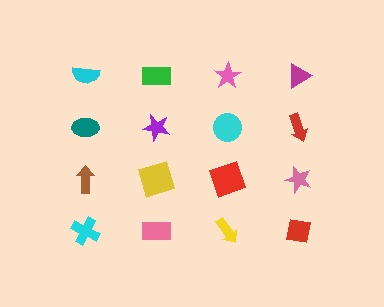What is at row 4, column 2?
A pink rectangle.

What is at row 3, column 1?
A brown arrow.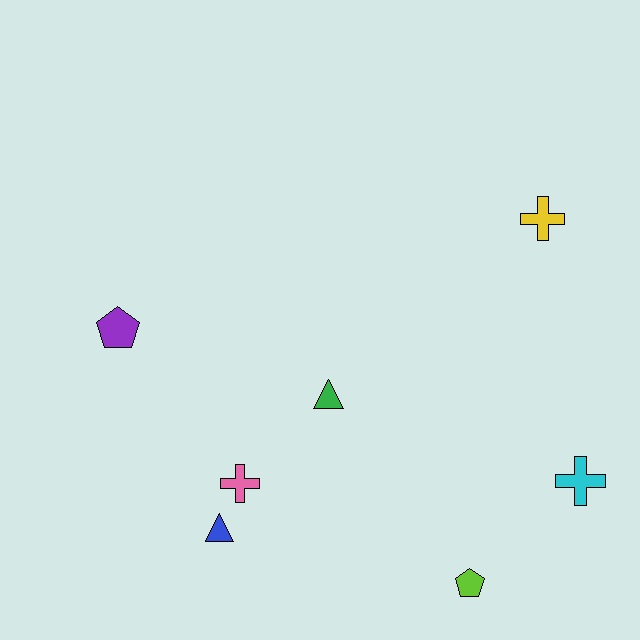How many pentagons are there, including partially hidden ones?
There are 2 pentagons.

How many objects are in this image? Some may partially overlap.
There are 7 objects.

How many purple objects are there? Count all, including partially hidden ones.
There is 1 purple object.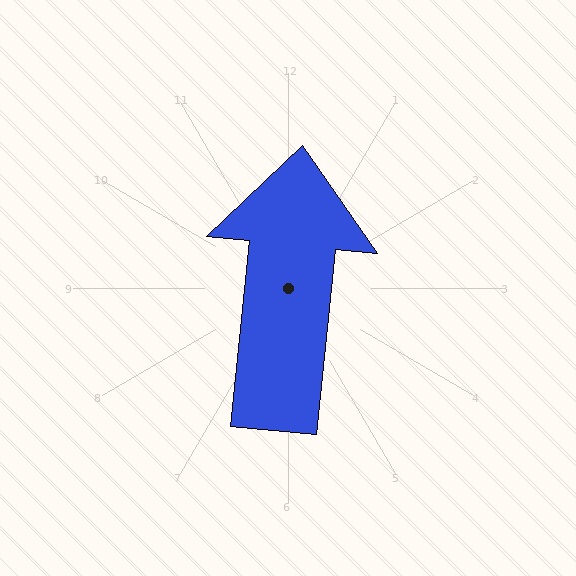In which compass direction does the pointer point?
North.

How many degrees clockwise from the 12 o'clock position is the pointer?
Approximately 6 degrees.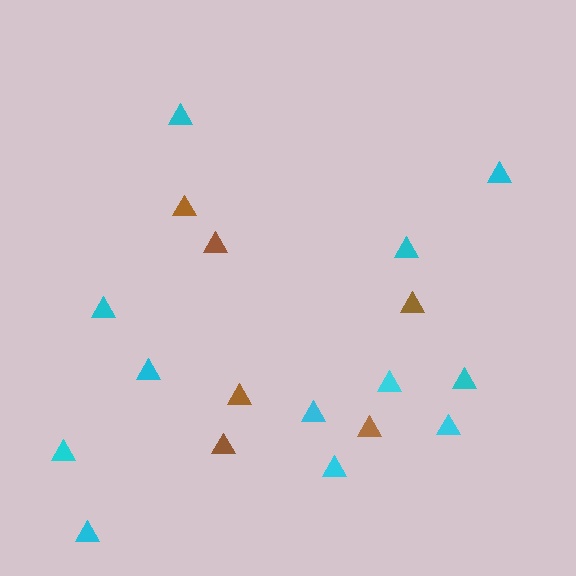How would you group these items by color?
There are 2 groups: one group of brown triangles (6) and one group of cyan triangles (12).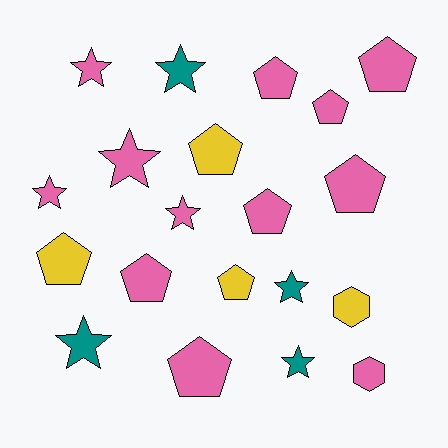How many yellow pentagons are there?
There are 3 yellow pentagons.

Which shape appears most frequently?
Pentagon, with 10 objects.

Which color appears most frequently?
Pink, with 12 objects.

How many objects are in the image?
There are 20 objects.